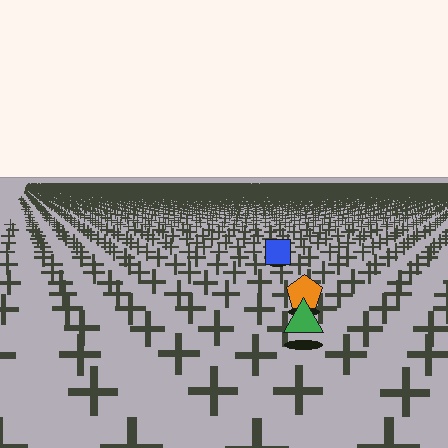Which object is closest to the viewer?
The green triangle is closest. The texture marks near it are larger and more spread out.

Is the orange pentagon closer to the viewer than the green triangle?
No. The green triangle is closer — you can tell from the texture gradient: the ground texture is coarser near it.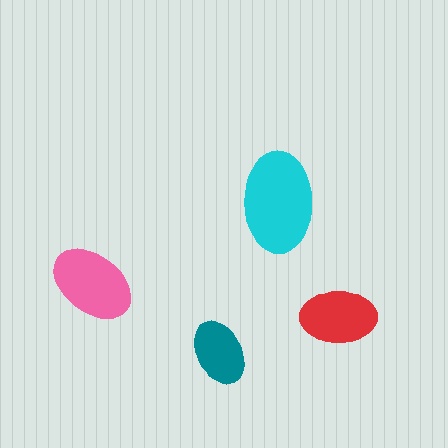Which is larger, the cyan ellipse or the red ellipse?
The cyan one.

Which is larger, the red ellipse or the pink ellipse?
The pink one.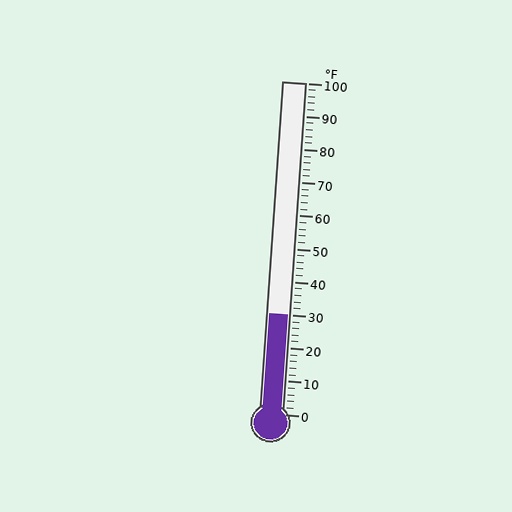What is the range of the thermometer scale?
The thermometer scale ranges from 0°F to 100°F.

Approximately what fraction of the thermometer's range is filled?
The thermometer is filled to approximately 30% of its range.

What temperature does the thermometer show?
The thermometer shows approximately 30°F.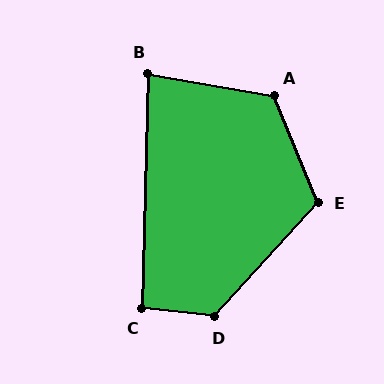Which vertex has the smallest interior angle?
B, at approximately 81 degrees.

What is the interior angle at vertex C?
Approximately 95 degrees (obtuse).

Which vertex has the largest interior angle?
D, at approximately 126 degrees.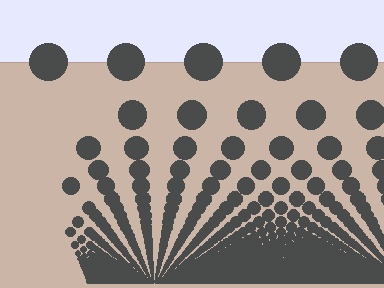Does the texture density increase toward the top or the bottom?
Density increases toward the bottom.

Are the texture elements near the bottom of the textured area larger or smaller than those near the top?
Smaller. The gradient is inverted — elements near the bottom are smaller and denser.